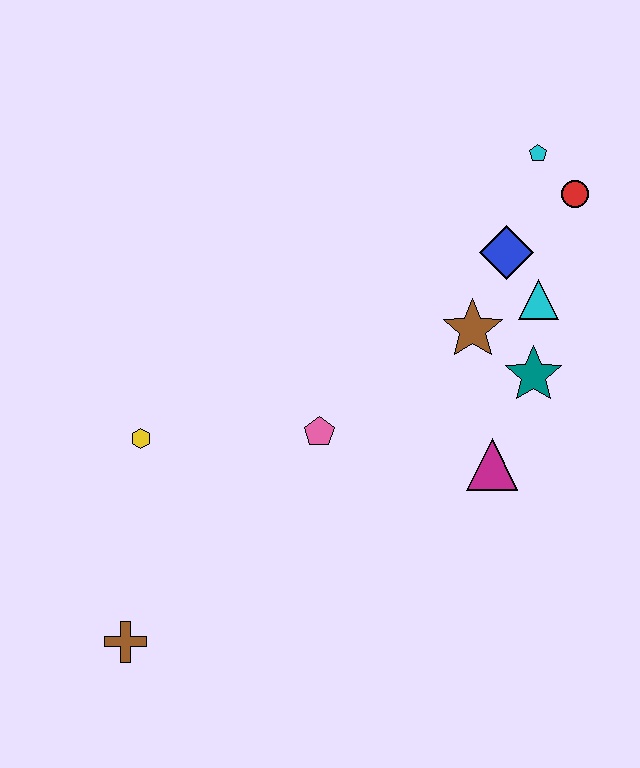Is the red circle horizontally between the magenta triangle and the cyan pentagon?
No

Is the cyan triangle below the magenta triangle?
No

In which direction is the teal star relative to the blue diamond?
The teal star is below the blue diamond.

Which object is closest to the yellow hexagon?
The pink pentagon is closest to the yellow hexagon.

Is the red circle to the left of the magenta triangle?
No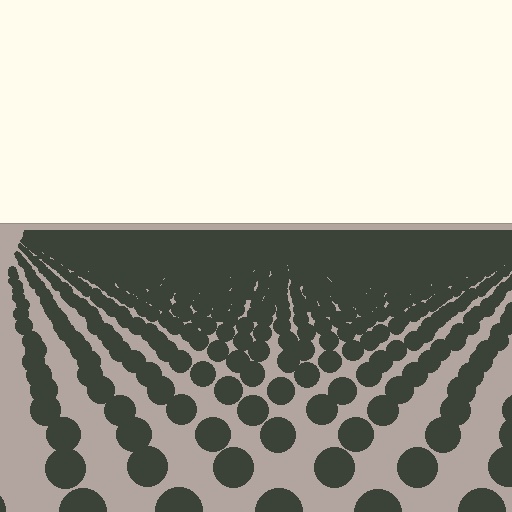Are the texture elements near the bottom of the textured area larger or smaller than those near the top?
Larger. Near the bottom, elements are closer to the viewer and appear at a bigger on-screen size.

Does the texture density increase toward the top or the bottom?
Density increases toward the top.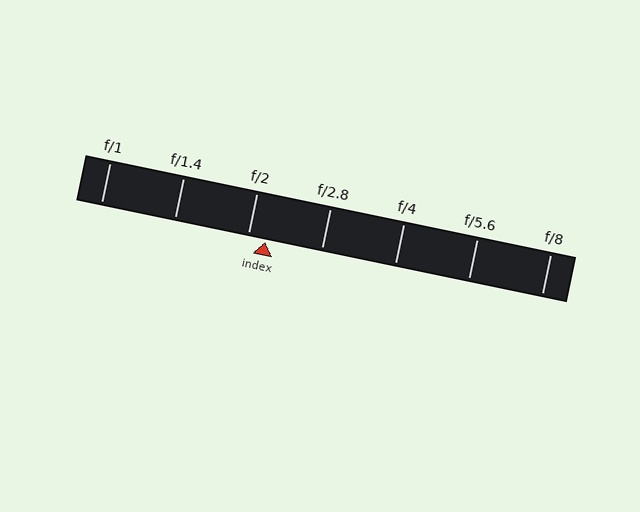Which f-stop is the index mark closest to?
The index mark is closest to f/2.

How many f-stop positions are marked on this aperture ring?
There are 7 f-stop positions marked.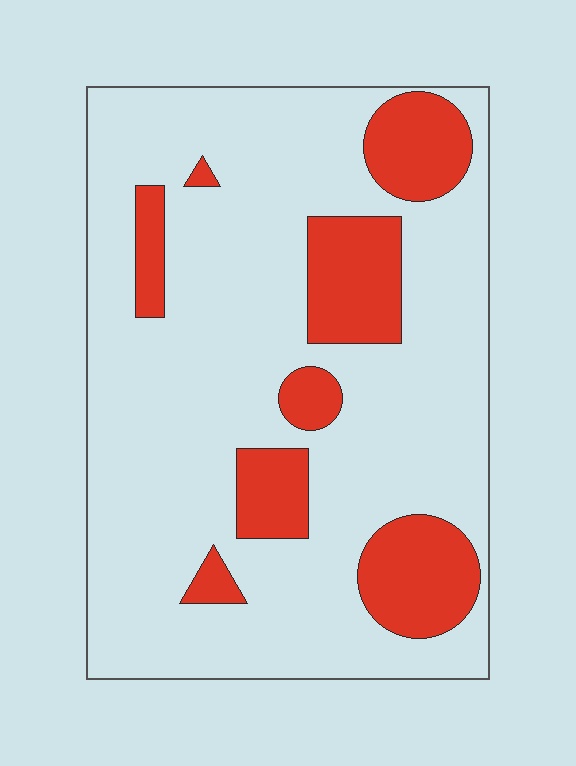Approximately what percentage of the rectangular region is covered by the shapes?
Approximately 20%.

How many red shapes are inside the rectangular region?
8.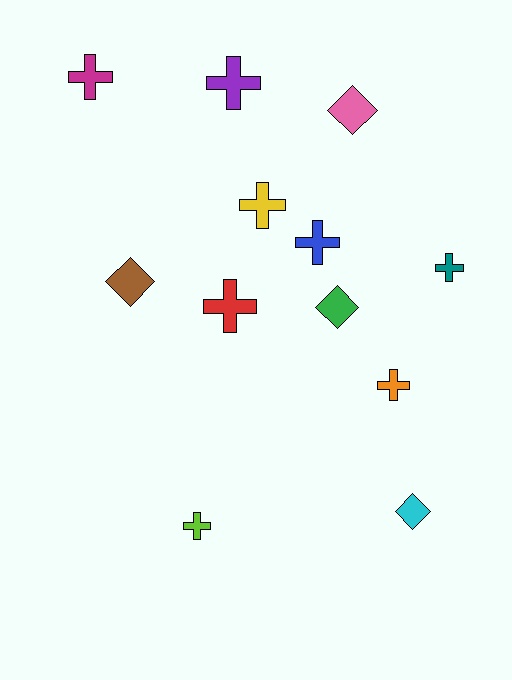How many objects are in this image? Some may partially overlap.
There are 12 objects.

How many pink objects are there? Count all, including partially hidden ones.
There is 1 pink object.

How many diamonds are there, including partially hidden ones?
There are 4 diamonds.